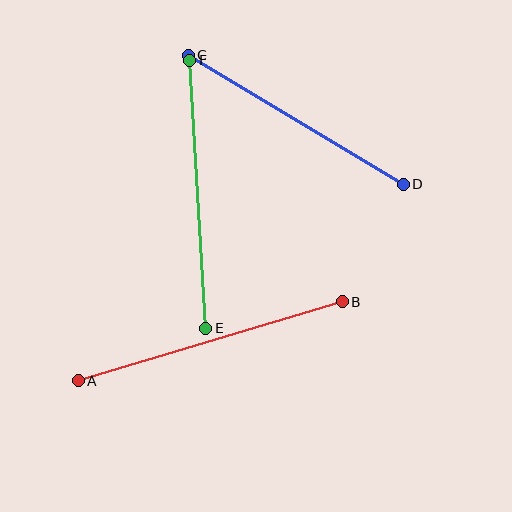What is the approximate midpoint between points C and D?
The midpoint is at approximately (296, 120) pixels.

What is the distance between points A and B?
The distance is approximately 276 pixels.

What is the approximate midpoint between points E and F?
The midpoint is at approximately (198, 194) pixels.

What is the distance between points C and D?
The distance is approximately 251 pixels.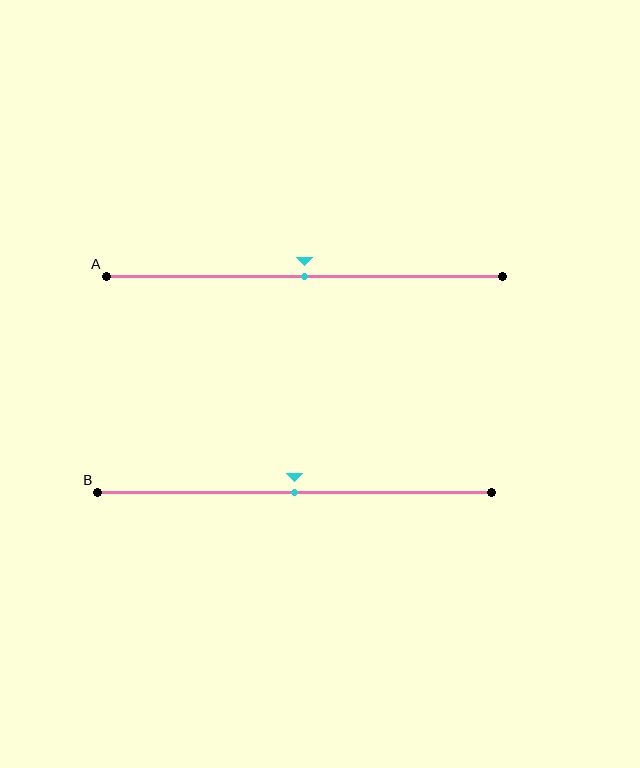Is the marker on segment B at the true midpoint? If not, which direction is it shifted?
Yes, the marker on segment B is at the true midpoint.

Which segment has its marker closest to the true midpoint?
Segment A has its marker closest to the true midpoint.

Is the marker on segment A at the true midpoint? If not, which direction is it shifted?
Yes, the marker on segment A is at the true midpoint.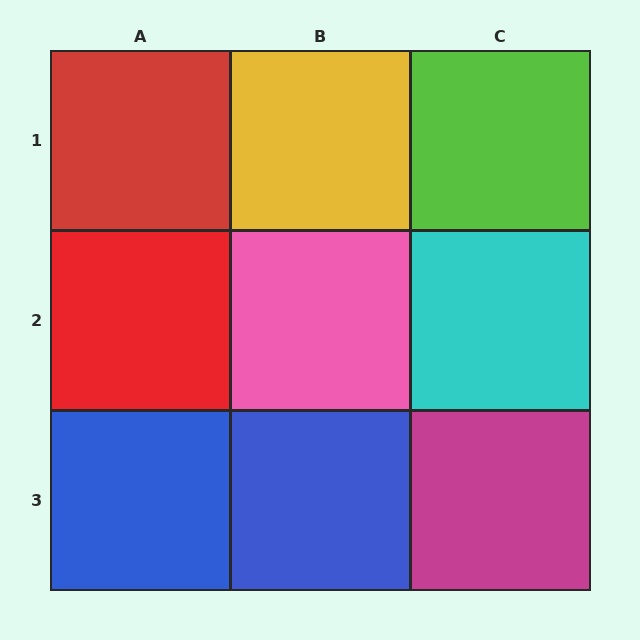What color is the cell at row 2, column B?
Pink.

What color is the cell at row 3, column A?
Blue.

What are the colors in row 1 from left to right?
Red, yellow, lime.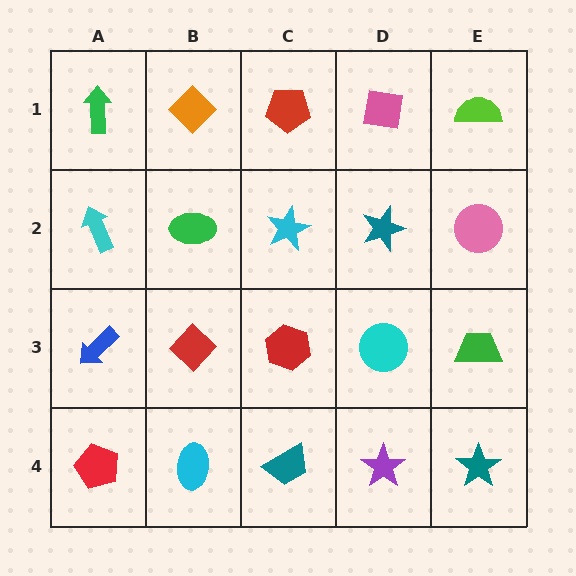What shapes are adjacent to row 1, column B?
A green ellipse (row 2, column B), a green arrow (row 1, column A), a red pentagon (row 1, column C).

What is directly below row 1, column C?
A cyan star.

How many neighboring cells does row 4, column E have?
2.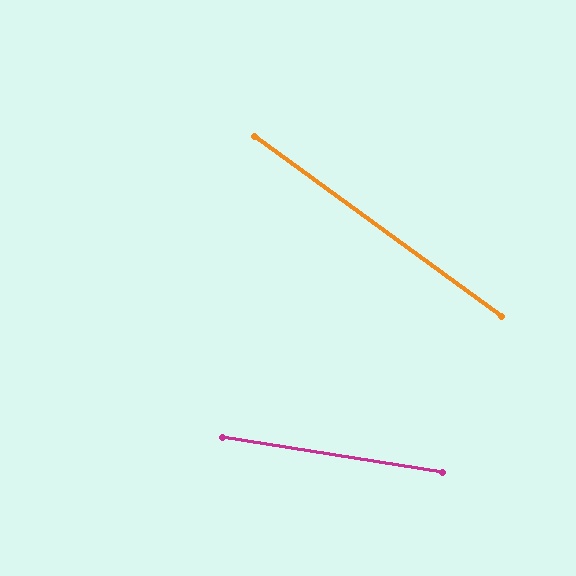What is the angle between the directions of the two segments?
Approximately 27 degrees.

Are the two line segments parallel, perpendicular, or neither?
Neither parallel nor perpendicular — they differ by about 27°.